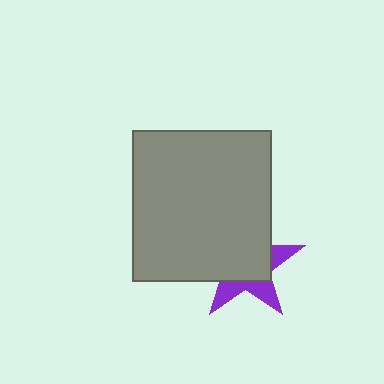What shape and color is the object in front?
The object in front is a gray rectangle.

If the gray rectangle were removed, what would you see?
You would see the complete purple star.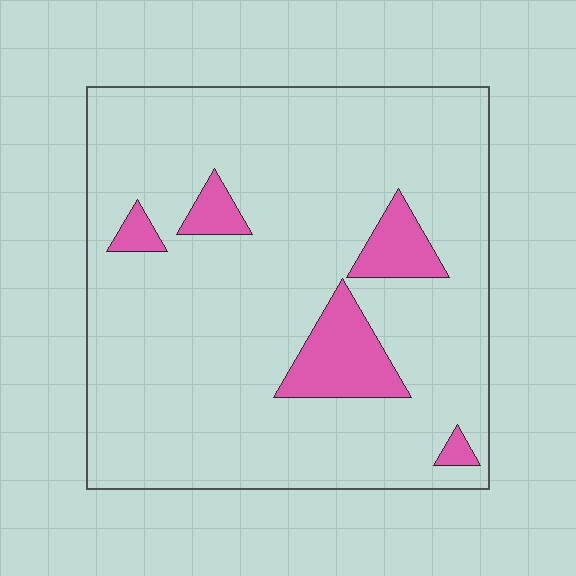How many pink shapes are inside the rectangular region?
5.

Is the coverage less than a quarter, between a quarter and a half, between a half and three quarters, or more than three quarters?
Less than a quarter.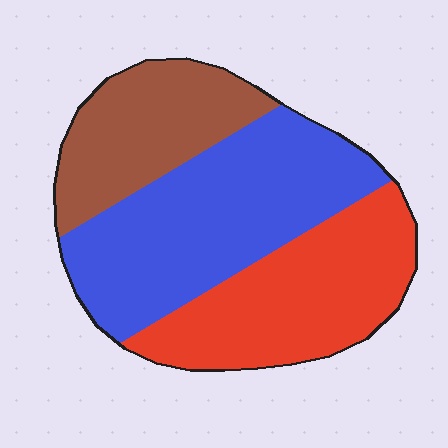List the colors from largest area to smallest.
From largest to smallest: blue, red, brown.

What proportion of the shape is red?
Red covers about 35% of the shape.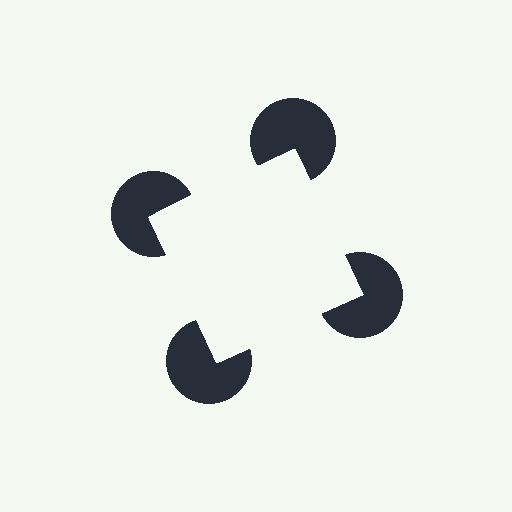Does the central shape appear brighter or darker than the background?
It typically appears slightly brighter than the background, even though no actual brightness change is drawn.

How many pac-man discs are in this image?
There are 4 — one at each vertex of the illusory square.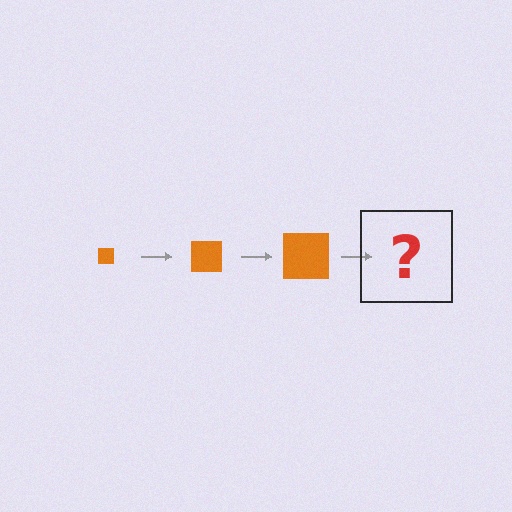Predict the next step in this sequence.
The next step is an orange square, larger than the previous one.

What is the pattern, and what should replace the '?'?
The pattern is that the square gets progressively larger each step. The '?' should be an orange square, larger than the previous one.